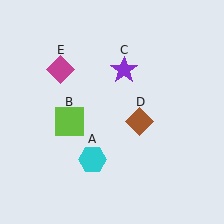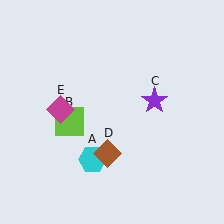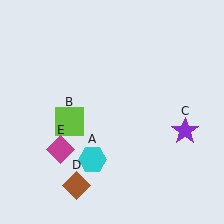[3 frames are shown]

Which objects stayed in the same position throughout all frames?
Cyan hexagon (object A) and lime square (object B) remained stationary.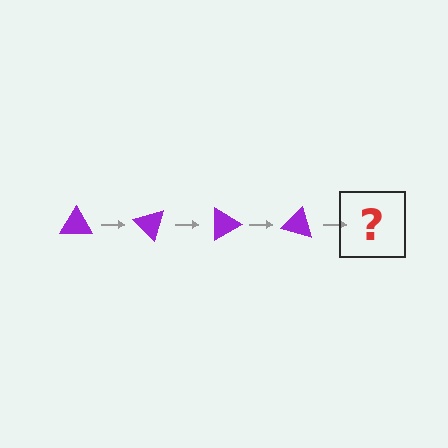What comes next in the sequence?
The next element should be a purple triangle rotated 180 degrees.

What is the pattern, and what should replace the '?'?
The pattern is that the triangle rotates 45 degrees each step. The '?' should be a purple triangle rotated 180 degrees.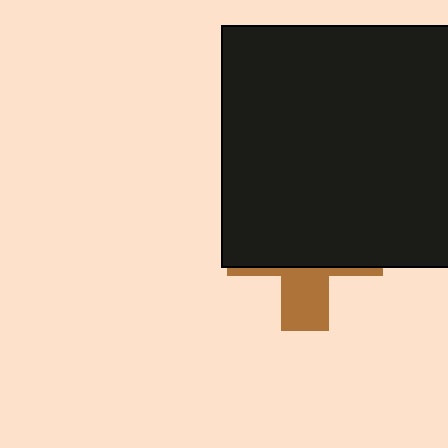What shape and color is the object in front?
The object in front is a black square.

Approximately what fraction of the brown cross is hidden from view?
Roughly 69% of the brown cross is hidden behind the black square.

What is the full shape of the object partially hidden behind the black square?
The partially hidden object is a brown cross.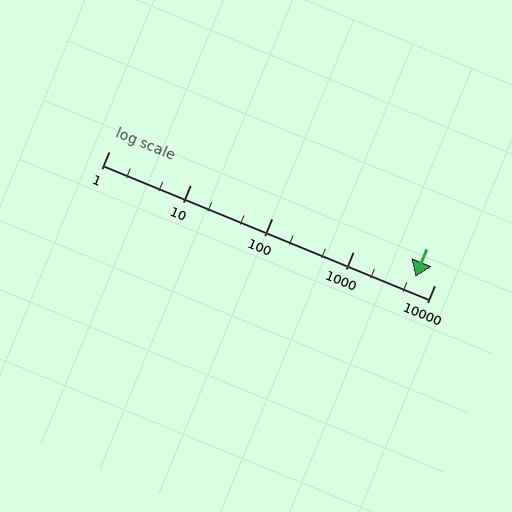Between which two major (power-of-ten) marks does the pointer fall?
The pointer is between 1000 and 10000.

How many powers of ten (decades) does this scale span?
The scale spans 4 decades, from 1 to 10000.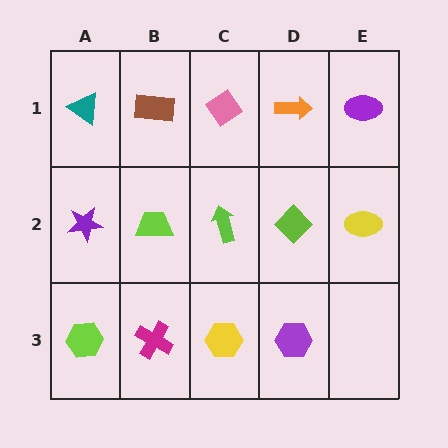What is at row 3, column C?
A yellow hexagon.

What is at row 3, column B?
A magenta cross.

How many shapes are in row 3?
4 shapes.